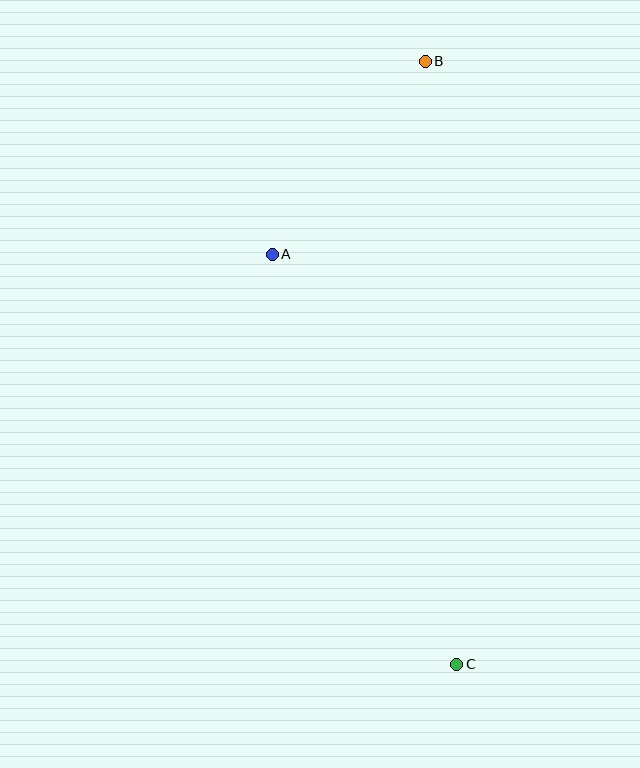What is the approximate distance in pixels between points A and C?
The distance between A and C is approximately 450 pixels.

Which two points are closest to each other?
Points A and B are closest to each other.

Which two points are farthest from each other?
Points B and C are farthest from each other.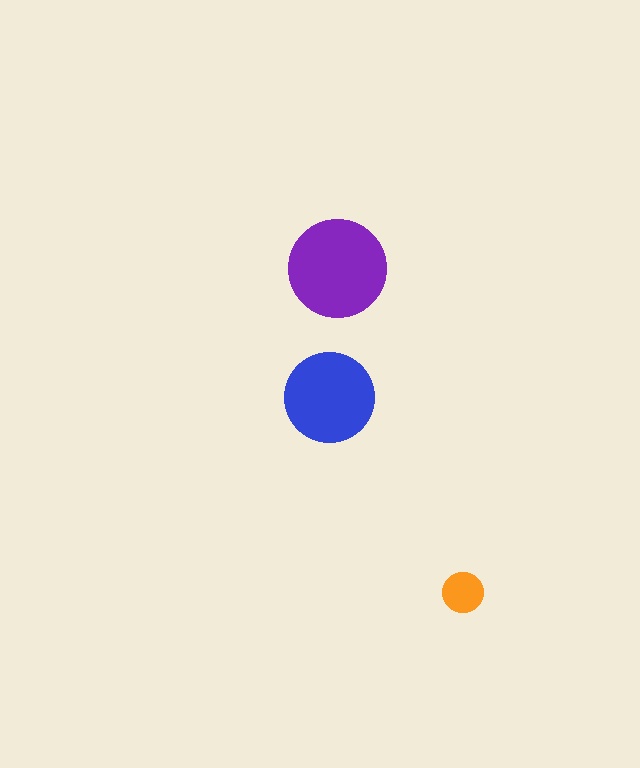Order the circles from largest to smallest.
the purple one, the blue one, the orange one.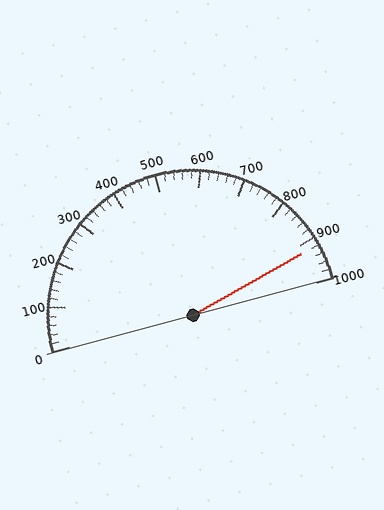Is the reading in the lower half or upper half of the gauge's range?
The reading is in the upper half of the range (0 to 1000).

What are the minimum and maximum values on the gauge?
The gauge ranges from 0 to 1000.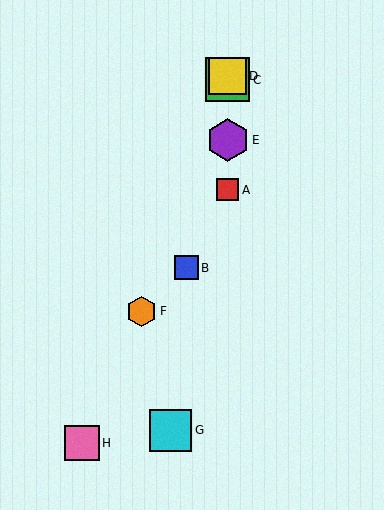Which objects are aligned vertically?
Objects A, C, D, E are aligned vertically.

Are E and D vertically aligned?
Yes, both are at x≈228.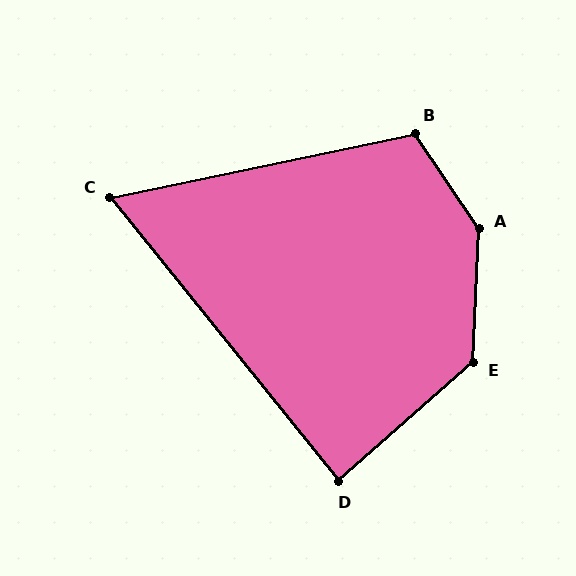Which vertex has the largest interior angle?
A, at approximately 144 degrees.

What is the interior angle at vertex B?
Approximately 112 degrees (obtuse).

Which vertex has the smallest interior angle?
C, at approximately 63 degrees.